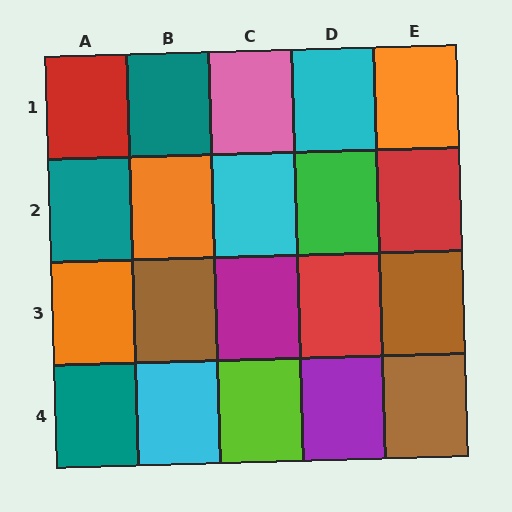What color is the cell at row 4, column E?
Brown.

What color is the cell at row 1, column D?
Cyan.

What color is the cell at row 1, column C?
Pink.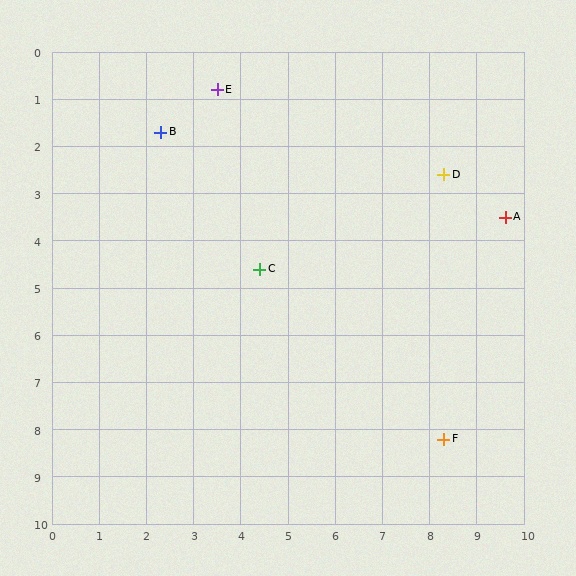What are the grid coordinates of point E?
Point E is at approximately (3.5, 0.8).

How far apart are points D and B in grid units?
Points D and B are about 6.1 grid units apart.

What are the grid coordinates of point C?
Point C is at approximately (4.4, 4.6).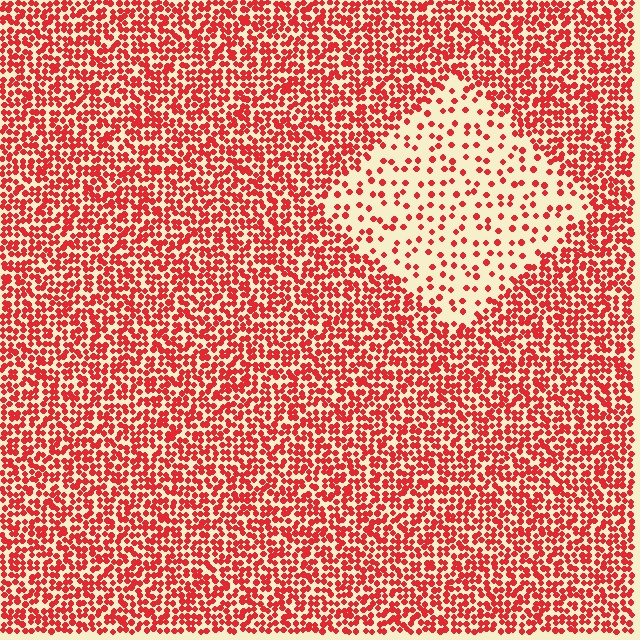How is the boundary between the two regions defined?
The boundary is defined by a change in element density (approximately 3.0x ratio). All elements are the same color, size, and shape.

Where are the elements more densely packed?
The elements are more densely packed outside the diamond boundary.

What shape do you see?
I see a diamond.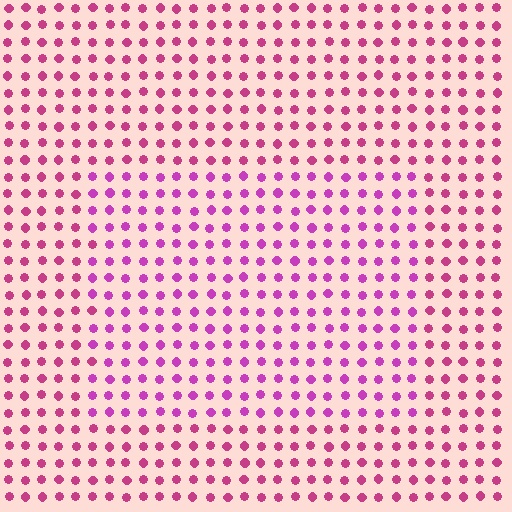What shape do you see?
I see a rectangle.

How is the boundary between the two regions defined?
The boundary is defined purely by a slight shift in hue (about 23 degrees). Spacing, size, and orientation are identical on both sides.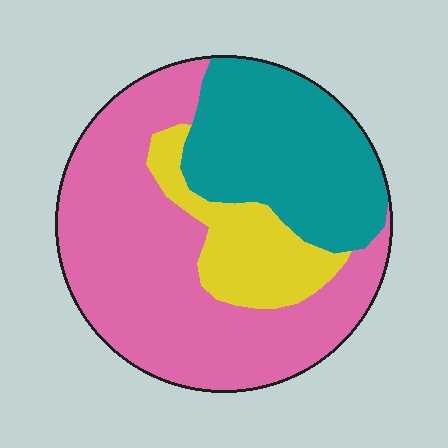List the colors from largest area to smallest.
From largest to smallest: pink, teal, yellow.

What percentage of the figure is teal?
Teal takes up between a sixth and a third of the figure.